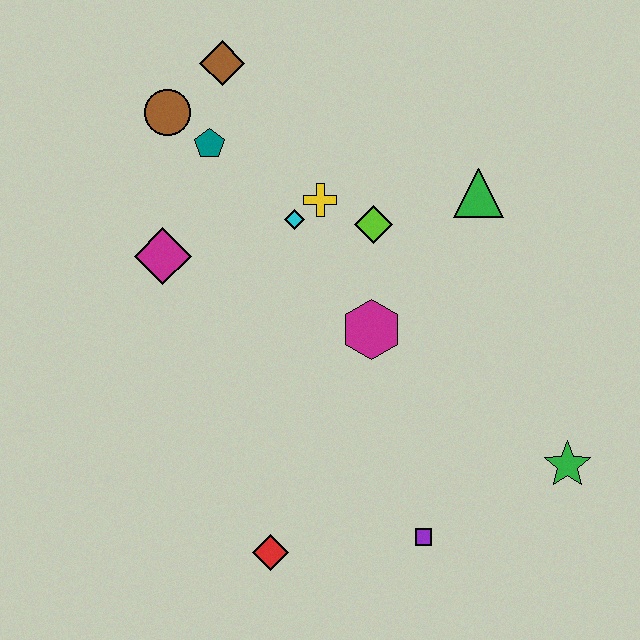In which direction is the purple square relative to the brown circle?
The purple square is below the brown circle.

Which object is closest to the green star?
The purple square is closest to the green star.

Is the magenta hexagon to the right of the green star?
No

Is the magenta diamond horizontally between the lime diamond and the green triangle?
No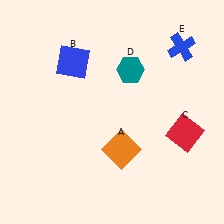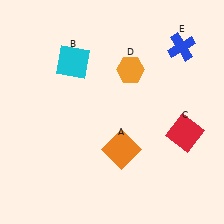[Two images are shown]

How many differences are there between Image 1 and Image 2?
There are 2 differences between the two images.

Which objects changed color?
B changed from blue to cyan. D changed from teal to orange.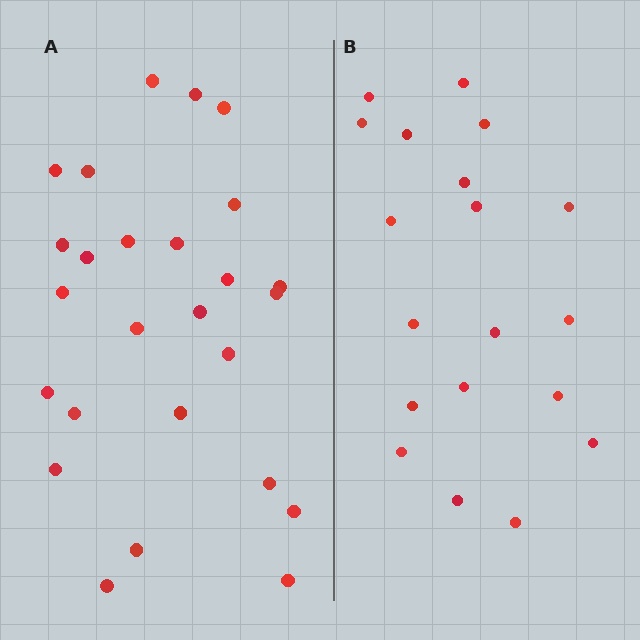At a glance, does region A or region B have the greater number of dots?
Region A (the left region) has more dots.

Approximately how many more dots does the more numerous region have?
Region A has roughly 8 or so more dots than region B.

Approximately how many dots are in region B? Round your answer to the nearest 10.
About 20 dots. (The exact count is 19, which rounds to 20.)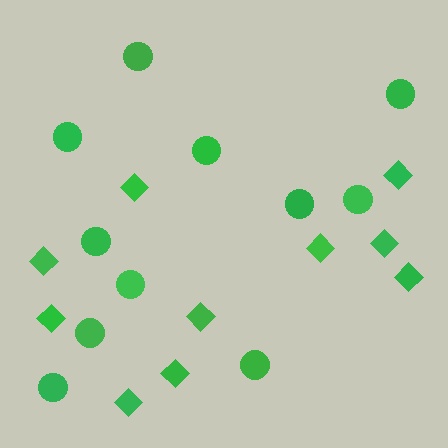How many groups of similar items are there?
There are 2 groups: one group of circles (11) and one group of diamonds (10).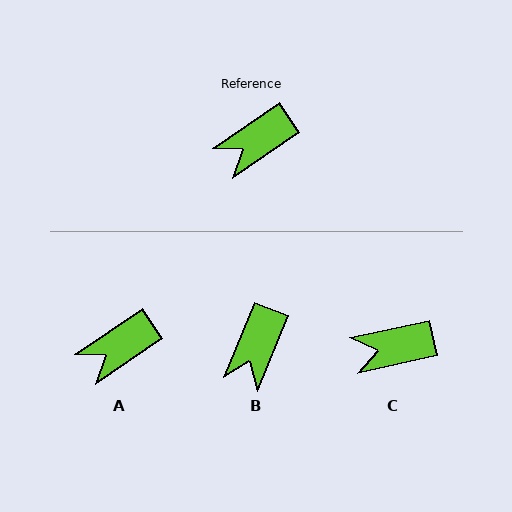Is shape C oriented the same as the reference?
No, it is off by about 22 degrees.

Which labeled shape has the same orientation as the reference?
A.